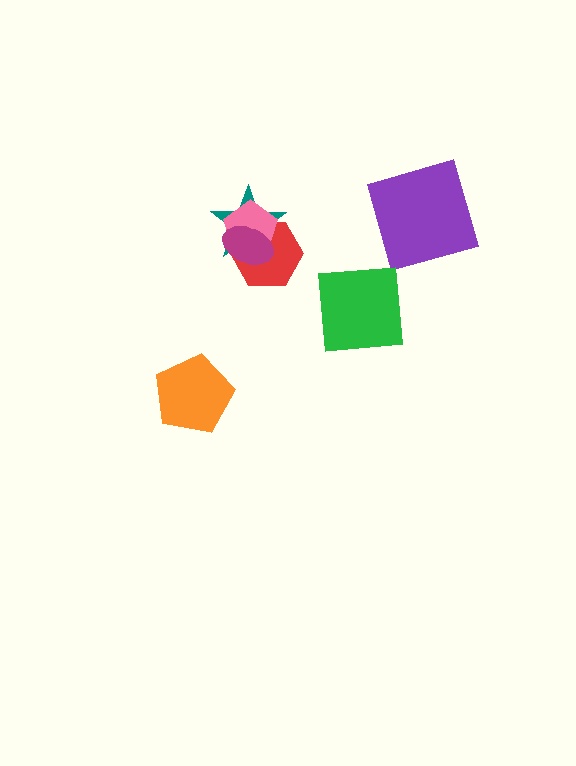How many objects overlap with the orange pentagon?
0 objects overlap with the orange pentagon.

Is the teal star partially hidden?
Yes, it is partially covered by another shape.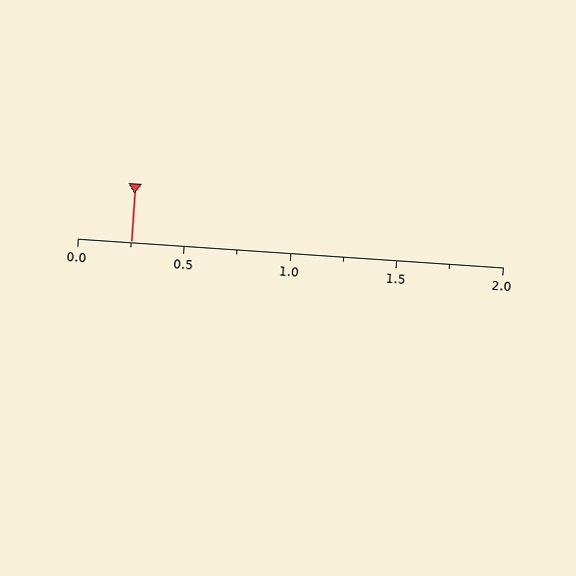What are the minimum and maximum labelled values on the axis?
The axis runs from 0.0 to 2.0.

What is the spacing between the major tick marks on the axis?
The major ticks are spaced 0.5 apart.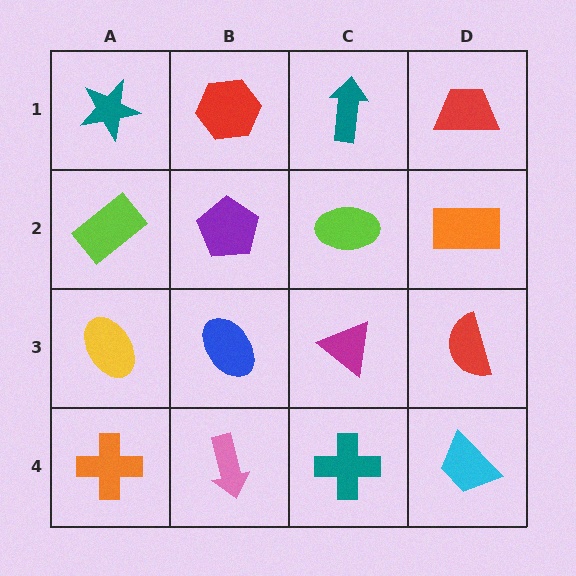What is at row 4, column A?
An orange cross.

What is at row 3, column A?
A yellow ellipse.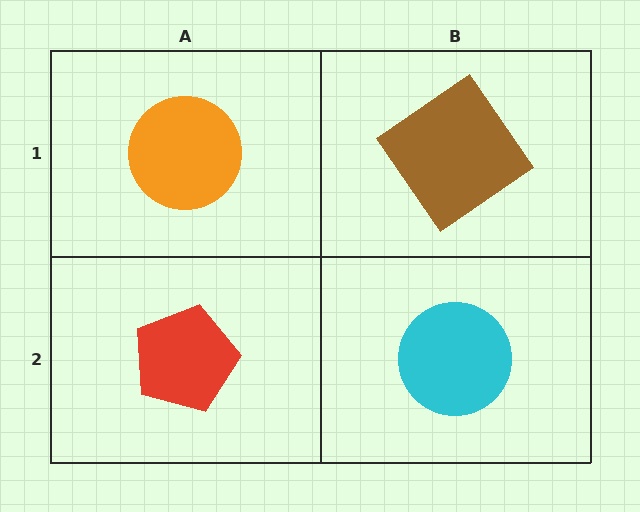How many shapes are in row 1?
2 shapes.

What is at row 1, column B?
A brown diamond.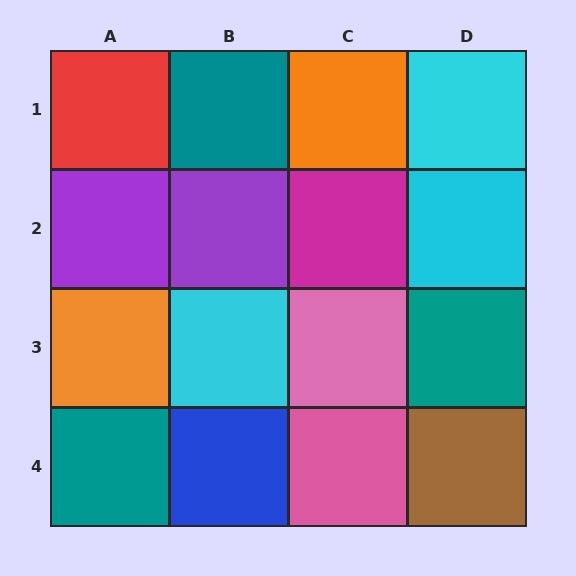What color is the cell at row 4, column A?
Teal.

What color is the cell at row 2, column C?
Magenta.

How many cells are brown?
1 cell is brown.